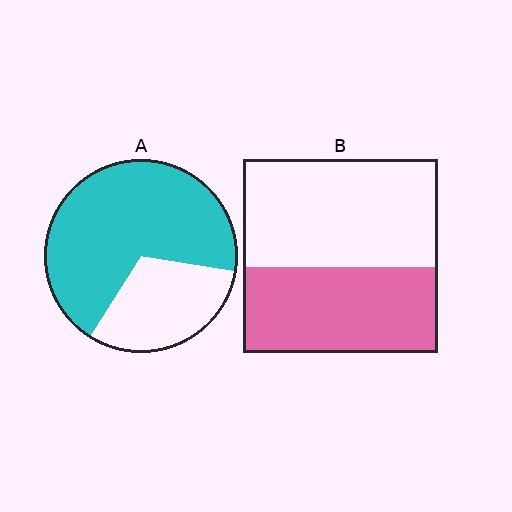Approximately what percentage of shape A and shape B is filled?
A is approximately 70% and B is approximately 45%.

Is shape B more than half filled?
No.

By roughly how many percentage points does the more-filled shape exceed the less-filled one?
By roughly 25 percentage points (A over B).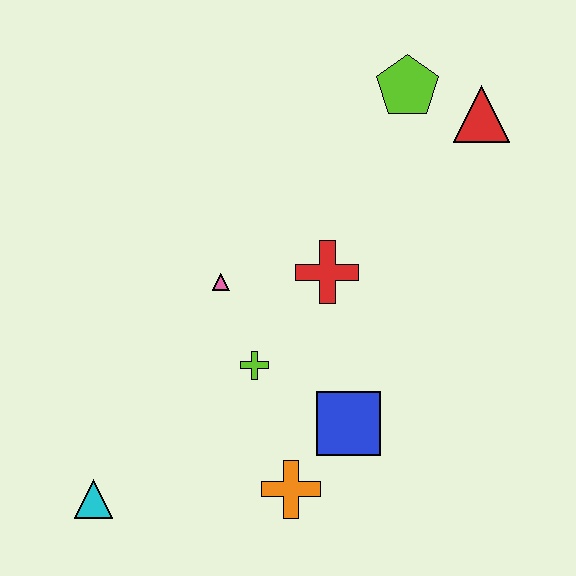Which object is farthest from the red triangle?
The cyan triangle is farthest from the red triangle.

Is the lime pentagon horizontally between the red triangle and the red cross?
Yes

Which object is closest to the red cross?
The pink triangle is closest to the red cross.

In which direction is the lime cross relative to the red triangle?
The lime cross is below the red triangle.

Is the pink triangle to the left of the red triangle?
Yes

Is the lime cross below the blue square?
No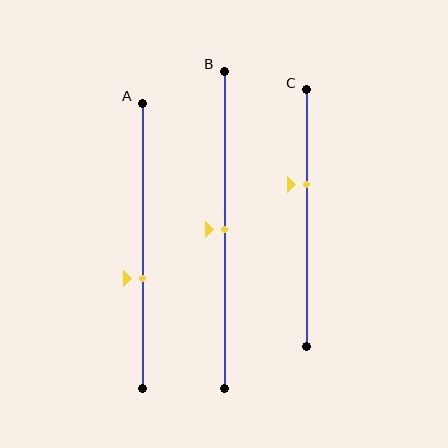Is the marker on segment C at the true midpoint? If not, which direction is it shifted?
No, the marker on segment C is shifted upward by about 13% of the segment length.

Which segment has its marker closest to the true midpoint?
Segment B has its marker closest to the true midpoint.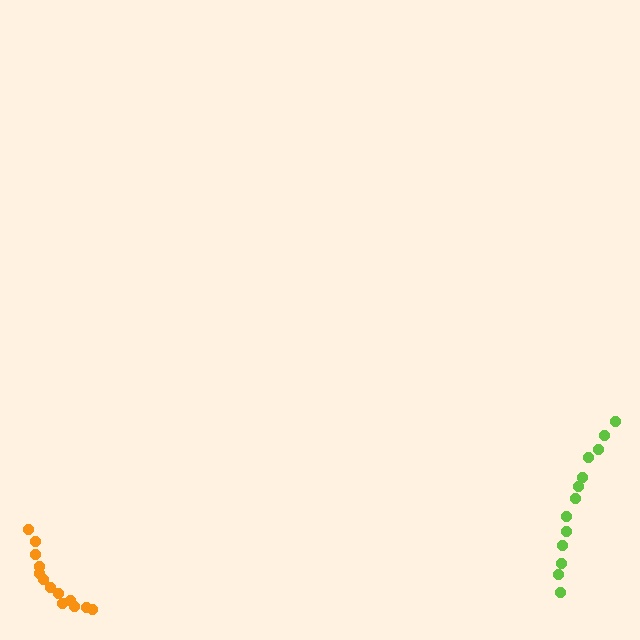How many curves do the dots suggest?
There are 2 distinct paths.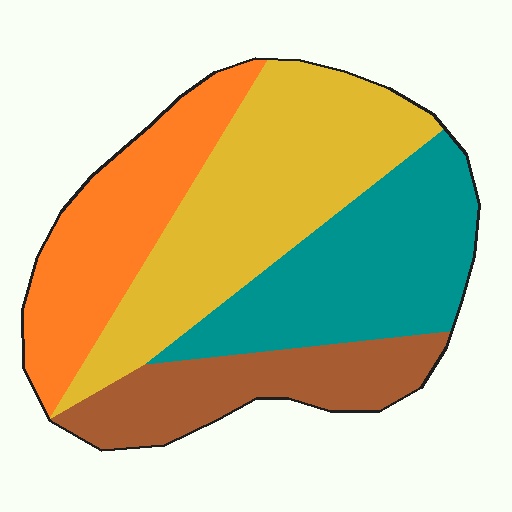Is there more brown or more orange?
Orange.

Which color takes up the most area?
Yellow, at roughly 35%.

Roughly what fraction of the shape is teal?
Teal takes up about one quarter (1/4) of the shape.